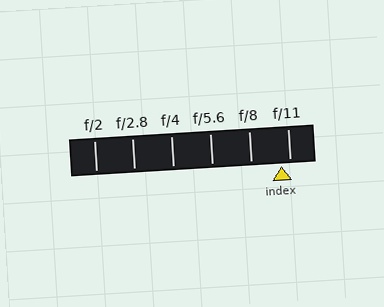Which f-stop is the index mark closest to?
The index mark is closest to f/11.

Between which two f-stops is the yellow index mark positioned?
The index mark is between f/8 and f/11.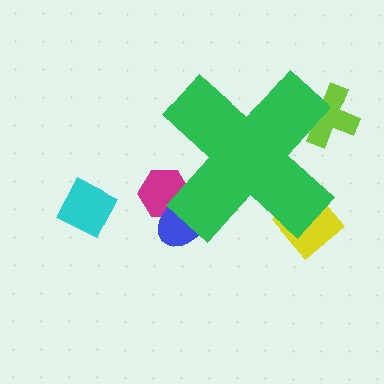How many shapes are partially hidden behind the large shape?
4 shapes are partially hidden.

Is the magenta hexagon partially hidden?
Yes, the magenta hexagon is partially hidden behind the green cross.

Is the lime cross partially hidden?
Yes, the lime cross is partially hidden behind the green cross.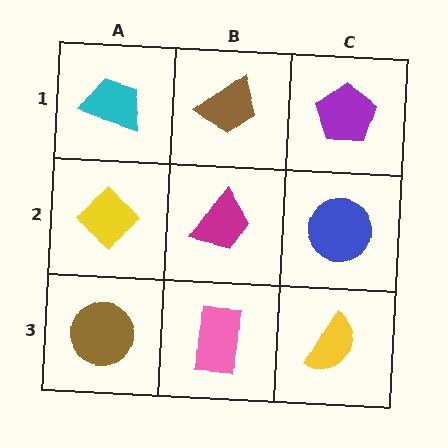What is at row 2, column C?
A blue circle.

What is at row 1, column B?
A brown trapezoid.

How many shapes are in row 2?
3 shapes.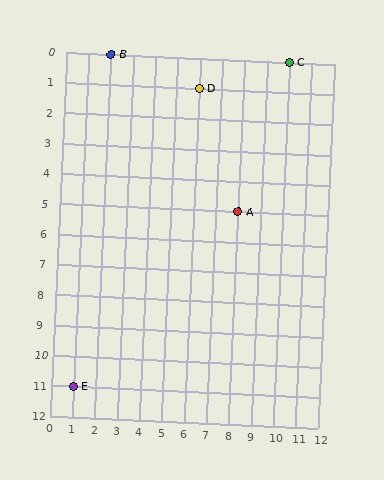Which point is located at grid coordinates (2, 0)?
Point B is at (2, 0).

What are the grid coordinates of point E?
Point E is at grid coordinates (1, 11).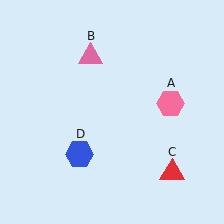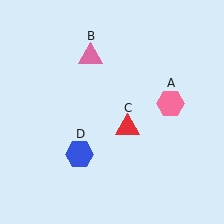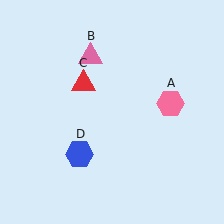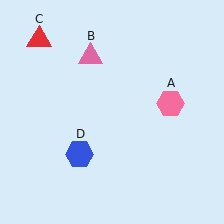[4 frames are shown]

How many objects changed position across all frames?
1 object changed position: red triangle (object C).